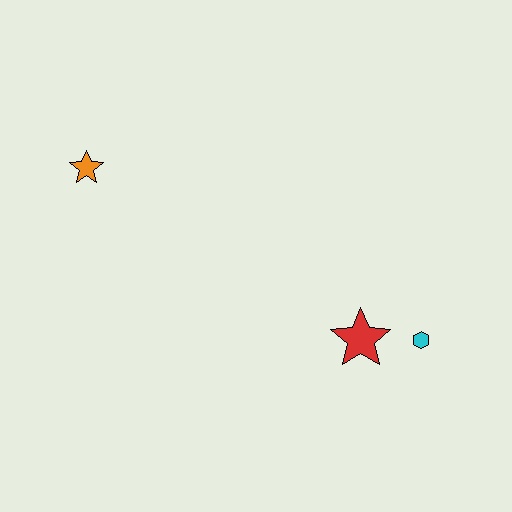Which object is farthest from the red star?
The orange star is farthest from the red star.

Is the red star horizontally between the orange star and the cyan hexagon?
Yes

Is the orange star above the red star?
Yes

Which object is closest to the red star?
The cyan hexagon is closest to the red star.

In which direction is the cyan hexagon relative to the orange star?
The cyan hexagon is to the right of the orange star.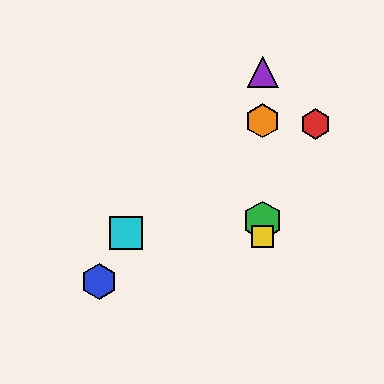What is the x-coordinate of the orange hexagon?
The orange hexagon is at x≈263.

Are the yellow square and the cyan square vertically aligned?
No, the yellow square is at x≈263 and the cyan square is at x≈126.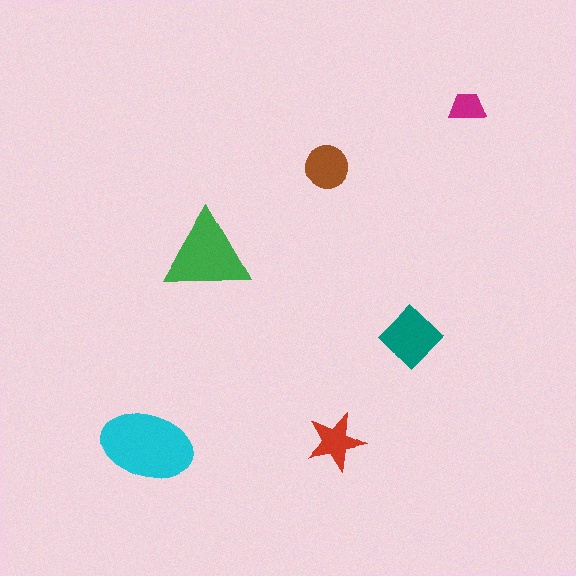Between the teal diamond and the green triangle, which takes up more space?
The green triangle.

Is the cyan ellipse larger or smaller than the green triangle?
Larger.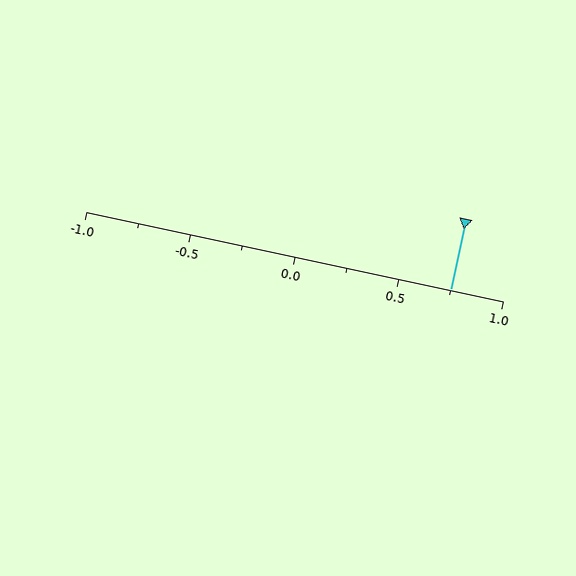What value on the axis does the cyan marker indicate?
The marker indicates approximately 0.75.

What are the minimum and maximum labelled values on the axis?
The axis runs from -1.0 to 1.0.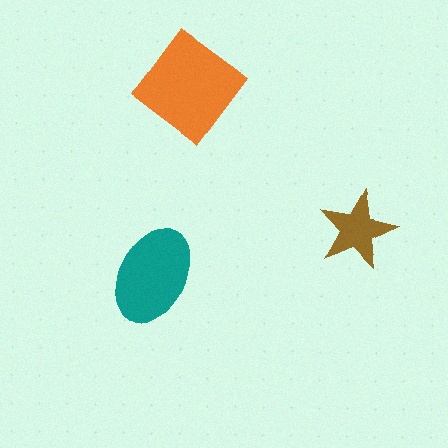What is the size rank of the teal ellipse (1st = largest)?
2nd.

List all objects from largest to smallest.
The orange diamond, the teal ellipse, the brown star.